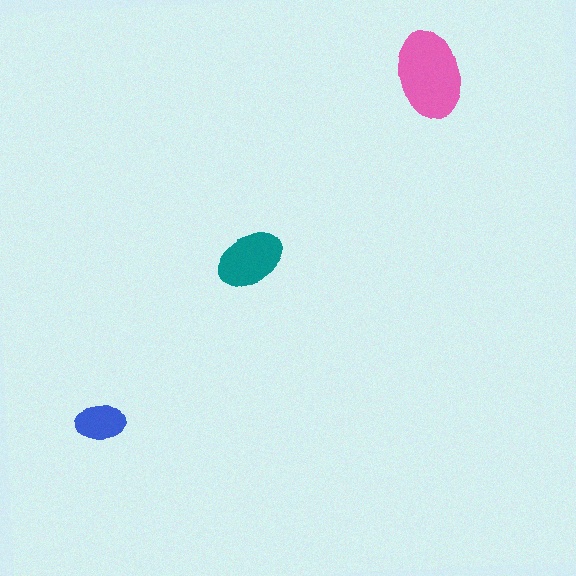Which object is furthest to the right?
The pink ellipse is rightmost.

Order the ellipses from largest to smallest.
the pink one, the teal one, the blue one.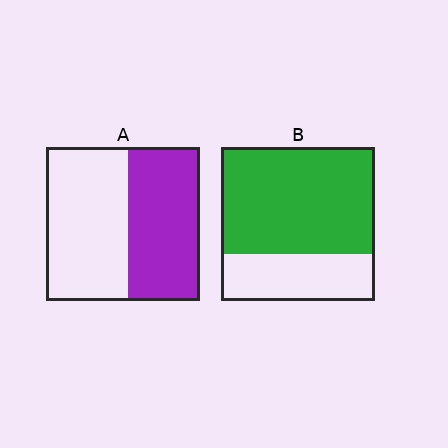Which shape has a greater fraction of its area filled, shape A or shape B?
Shape B.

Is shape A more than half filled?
Roughly half.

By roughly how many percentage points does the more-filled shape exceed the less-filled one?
By roughly 25 percentage points (B over A).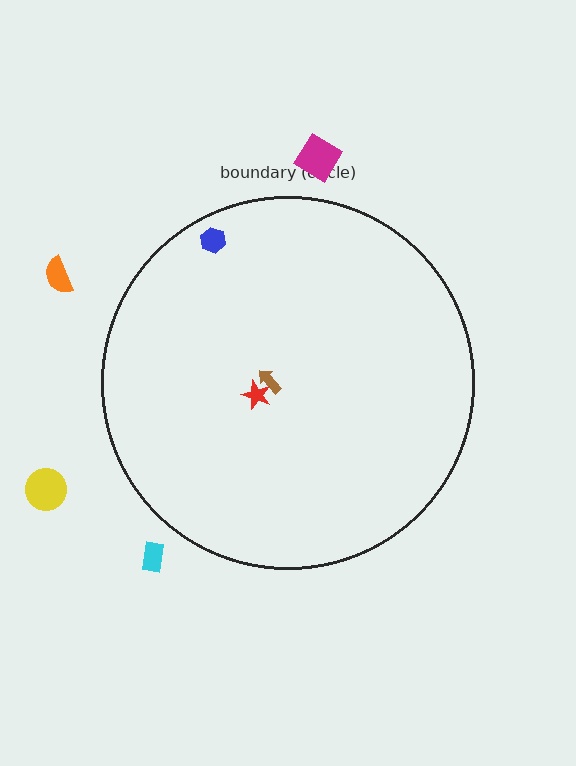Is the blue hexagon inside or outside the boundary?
Inside.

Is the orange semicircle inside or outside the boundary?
Outside.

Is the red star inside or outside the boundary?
Inside.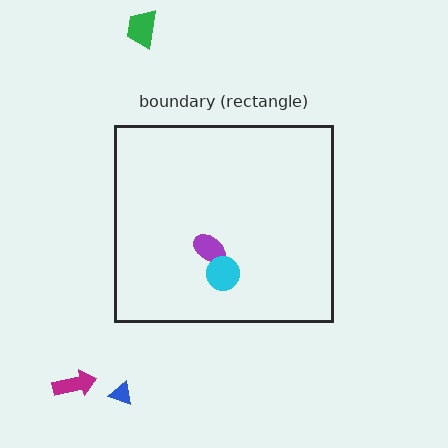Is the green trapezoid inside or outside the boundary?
Outside.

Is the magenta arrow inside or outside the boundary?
Outside.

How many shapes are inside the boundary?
2 inside, 3 outside.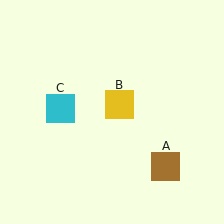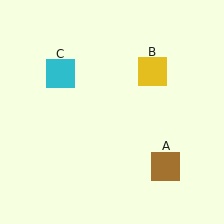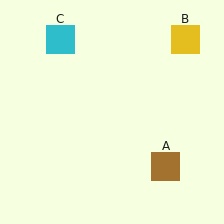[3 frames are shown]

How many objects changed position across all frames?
2 objects changed position: yellow square (object B), cyan square (object C).